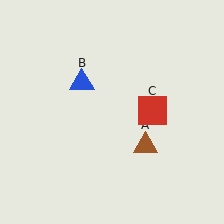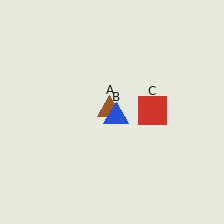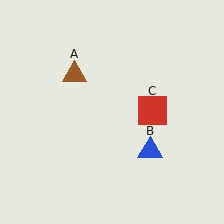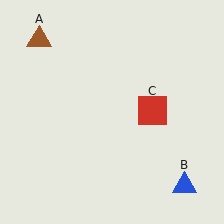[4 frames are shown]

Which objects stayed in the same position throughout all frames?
Red square (object C) remained stationary.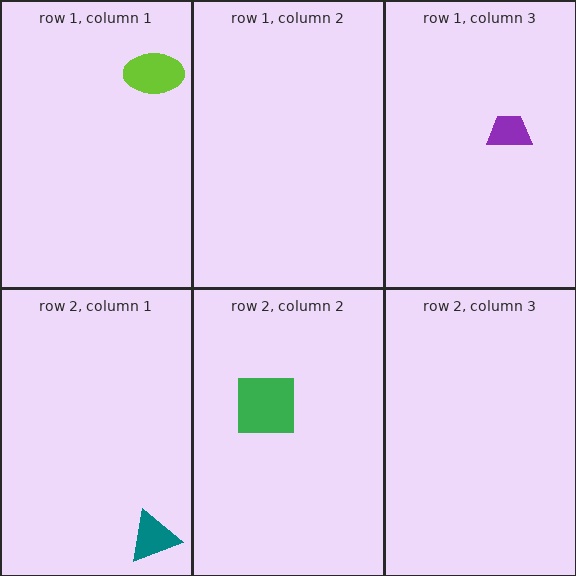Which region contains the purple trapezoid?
The row 1, column 3 region.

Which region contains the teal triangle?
The row 2, column 1 region.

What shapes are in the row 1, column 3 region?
The purple trapezoid.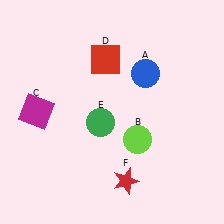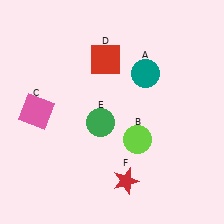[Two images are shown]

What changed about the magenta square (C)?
In Image 1, C is magenta. In Image 2, it changed to pink.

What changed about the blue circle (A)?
In Image 1, A is blue. In Image 2, it changed to teal.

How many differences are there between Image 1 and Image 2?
There are 2 differences between the two images.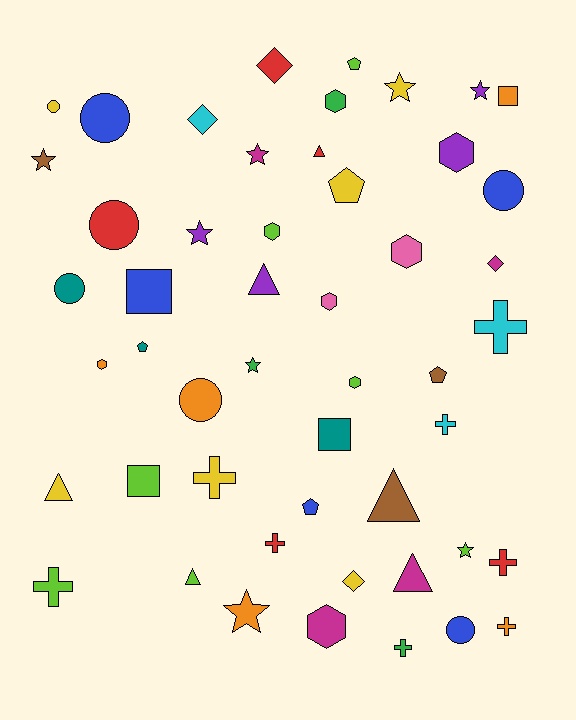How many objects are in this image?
There are 50 objects.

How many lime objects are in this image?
There are 7 lime objects.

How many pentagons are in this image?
There are 5 pentagons.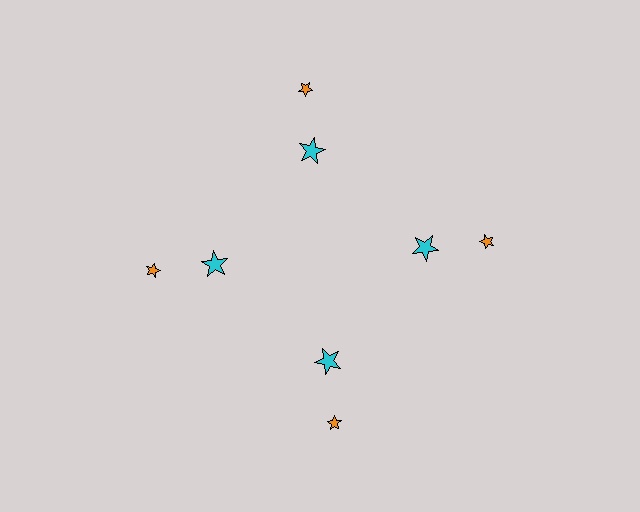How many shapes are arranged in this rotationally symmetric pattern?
There are 8 shapes, arranged in 4 groups of 2.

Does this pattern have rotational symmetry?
Yes, this pattern has 4-fold rotational symmetry. It looks the same after rotating 90 degrees around the center.